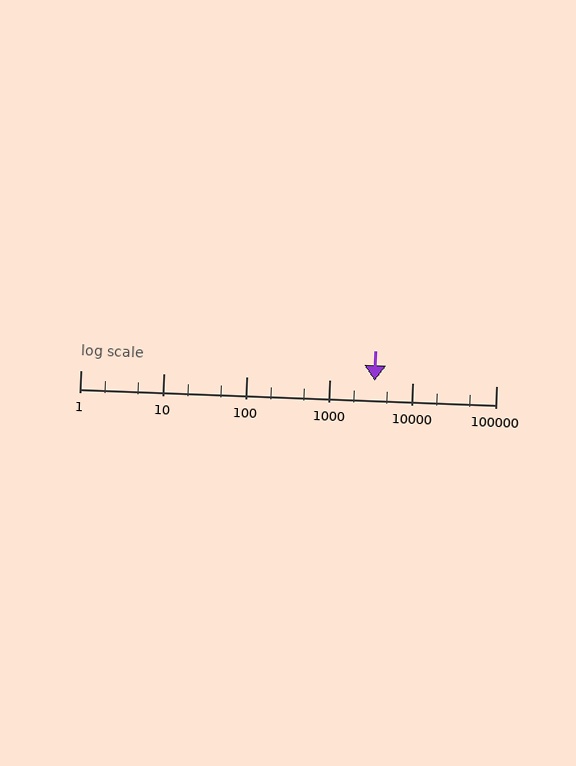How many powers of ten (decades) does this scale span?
The scale spans 5 decades, from 1 to 100000.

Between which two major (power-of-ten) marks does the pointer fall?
The pointer is between 1000 and 10000.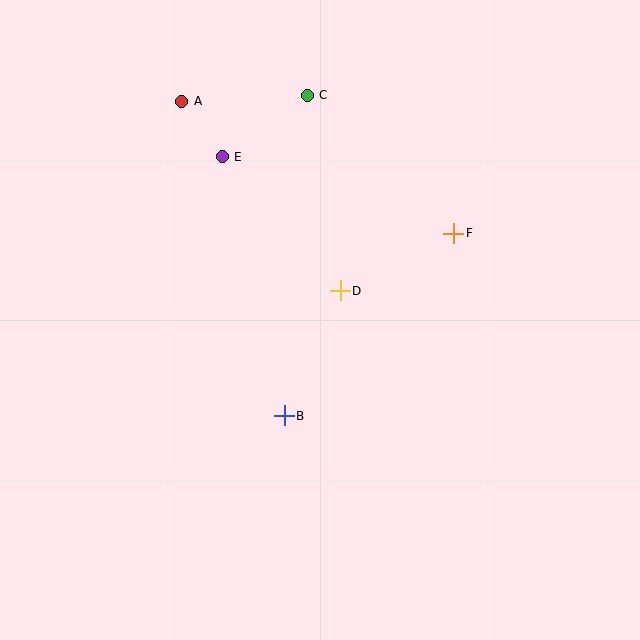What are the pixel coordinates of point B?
Point B is at (284, 416).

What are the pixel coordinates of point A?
Point A is at (182, 101).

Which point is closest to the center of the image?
Point D at (340, 291) is closest to the center.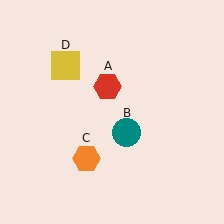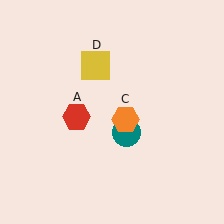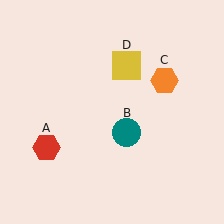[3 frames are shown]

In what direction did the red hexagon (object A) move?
The red hexagon (object A) moved down and to the left.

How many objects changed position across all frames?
3 objects changed position: red hexagon (object A), orange hexagon (object C), yellow square (object D).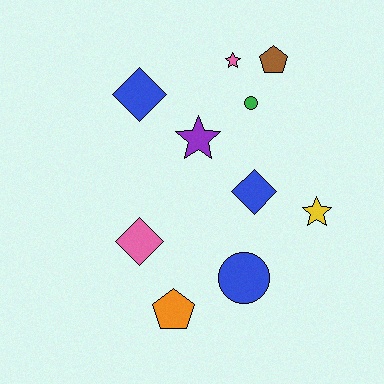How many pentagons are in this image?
There are 2 pentagons.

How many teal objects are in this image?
There are no teal objects.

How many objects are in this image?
There are 10 objects.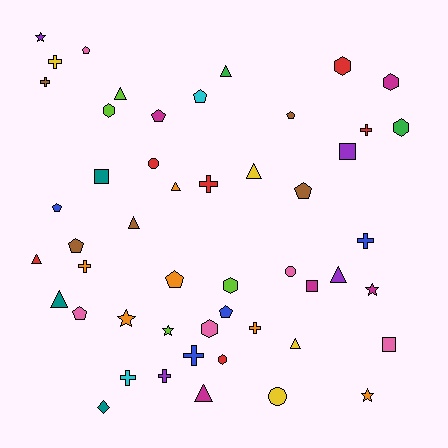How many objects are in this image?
There are 50 objects.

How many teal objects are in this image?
There are 3 teal objects.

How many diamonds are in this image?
There is 1 diamond.